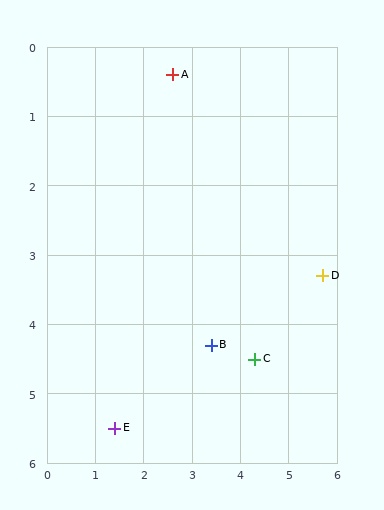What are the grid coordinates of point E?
Point E is at approximately (1.4, 5.5).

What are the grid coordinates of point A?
Point A is at approximately (2.6, 0.4).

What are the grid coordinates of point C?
Point C is at approximately (4.3, 4.5).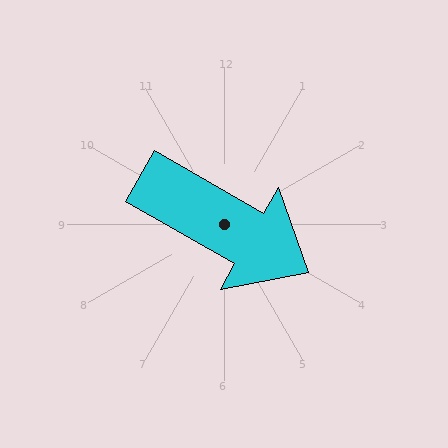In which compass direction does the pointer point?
Southeast.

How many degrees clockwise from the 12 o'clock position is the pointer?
Approximately 120 degrees.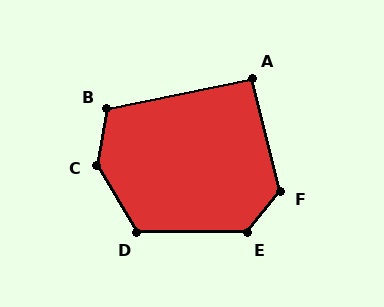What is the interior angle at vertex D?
Approximately 121 degrees (obtuse).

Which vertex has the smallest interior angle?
A, at approximately 92 degrees.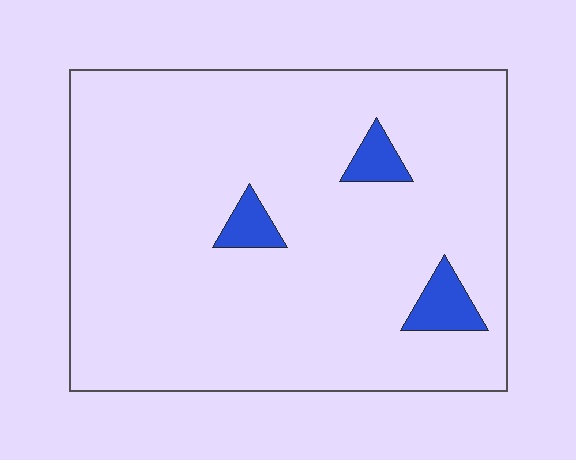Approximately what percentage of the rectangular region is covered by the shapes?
Approximately 5%.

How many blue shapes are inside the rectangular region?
3.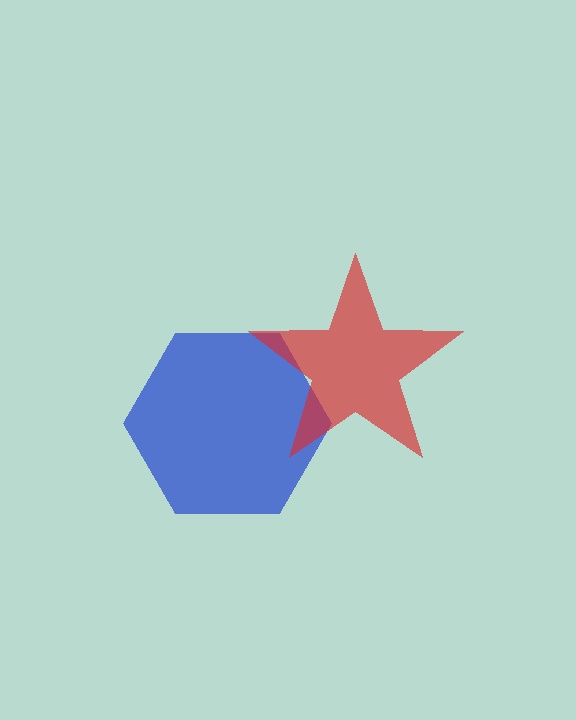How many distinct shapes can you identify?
There are 2 distinct shapes: a blue hexagon, a red star.